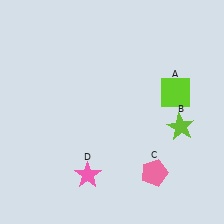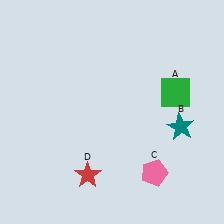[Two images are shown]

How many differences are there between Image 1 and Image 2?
There are 3 differences between the two images.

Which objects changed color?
A changed from lime to green. B changed from lime to teal. D changed from pink to red.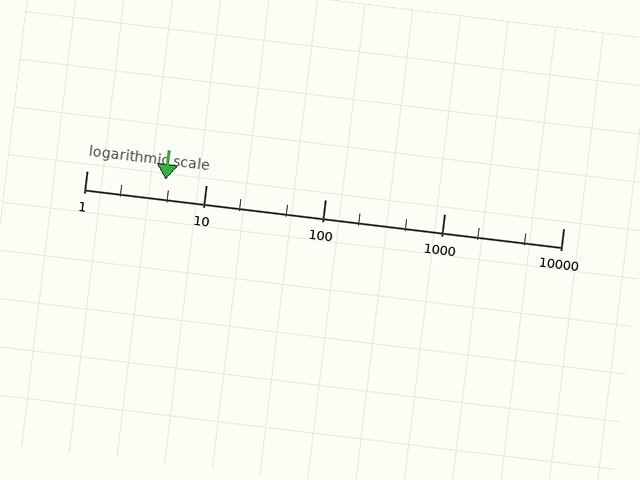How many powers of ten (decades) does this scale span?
The scale spans 4 decades, from 1 to 10000.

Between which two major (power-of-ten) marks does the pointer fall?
The pointer is between 1 and 10.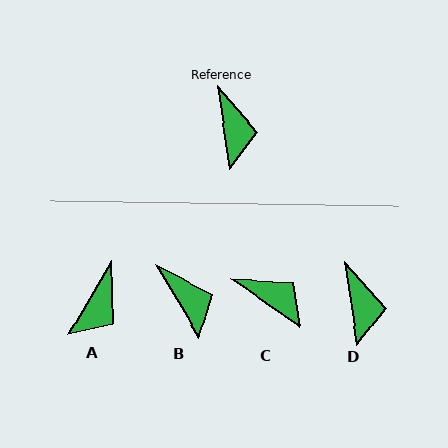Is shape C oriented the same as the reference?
No, it is off by about 47 degrees.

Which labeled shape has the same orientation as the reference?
D.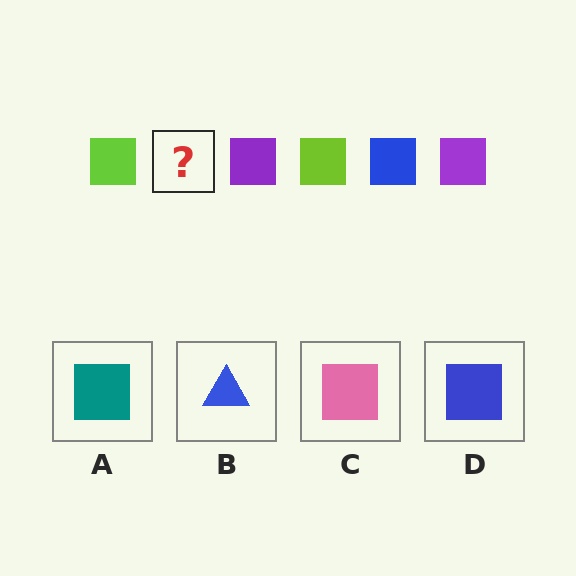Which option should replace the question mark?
Option D.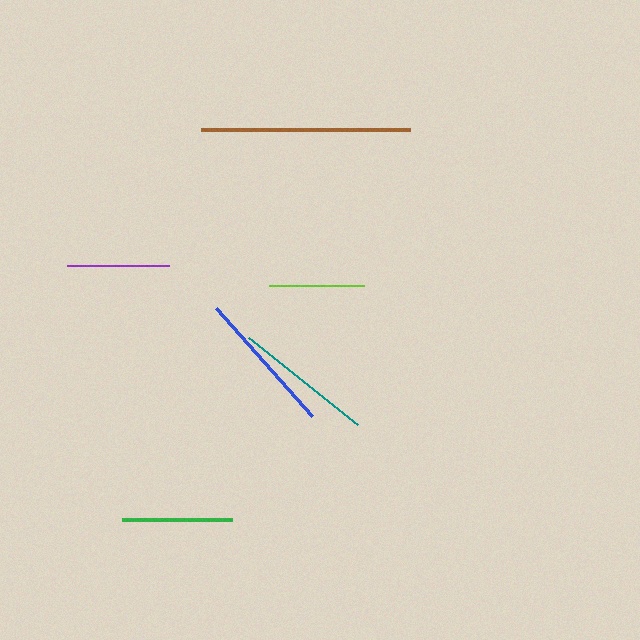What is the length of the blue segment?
The blue segment is approximately 144 pixels long.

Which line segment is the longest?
The brown line is the longest at approximately 209 pixels.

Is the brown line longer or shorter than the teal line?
The brown line is longer than the teal line.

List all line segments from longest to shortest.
From longest to shortest: brown, blue, teal, green, purple, lime.